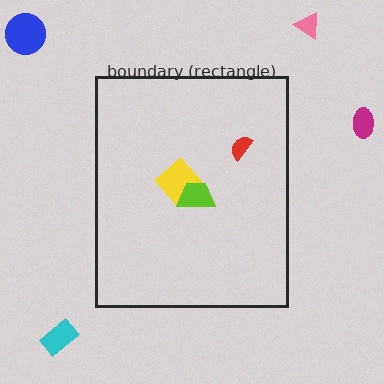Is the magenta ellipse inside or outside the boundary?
Outside.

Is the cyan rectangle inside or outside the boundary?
Outside.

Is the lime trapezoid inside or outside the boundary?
Inside.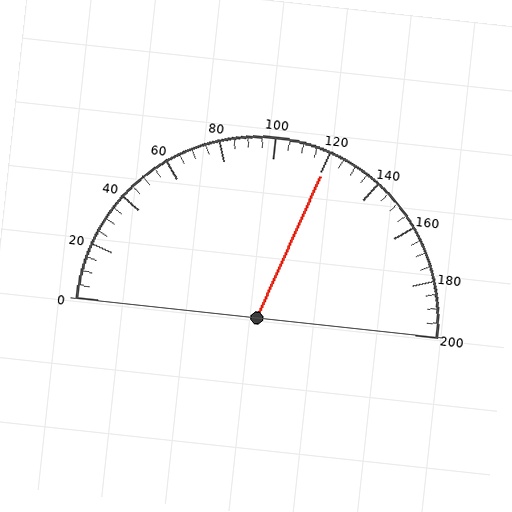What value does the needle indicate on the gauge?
The needle indicates approximately 120.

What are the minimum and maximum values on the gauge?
The gauge ranges from 0 to 200.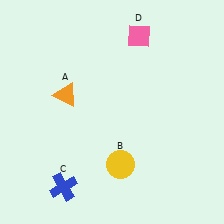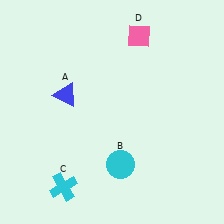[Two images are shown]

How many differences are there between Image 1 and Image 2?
There are 3 differences between the two images.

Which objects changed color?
A changed from orange to blue. B changed from yellow to cyan. C changed from blue to cyan.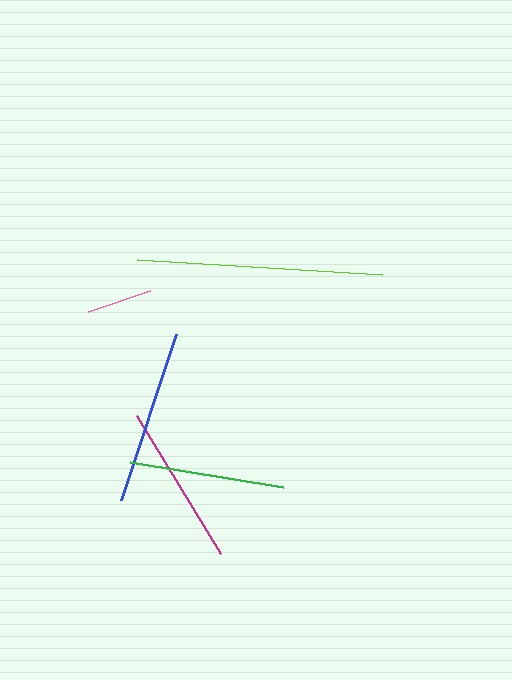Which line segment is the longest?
The lime line is the longest at approximately 246 pixels.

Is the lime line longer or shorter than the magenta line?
The lime line is longer than the magenta line.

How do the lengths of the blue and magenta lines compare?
The blue and magenta lines are approximately the same length.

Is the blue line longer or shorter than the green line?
The blue line is longer than the green line.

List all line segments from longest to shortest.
From longest to shortest: lime, blue, magenta, green, pink.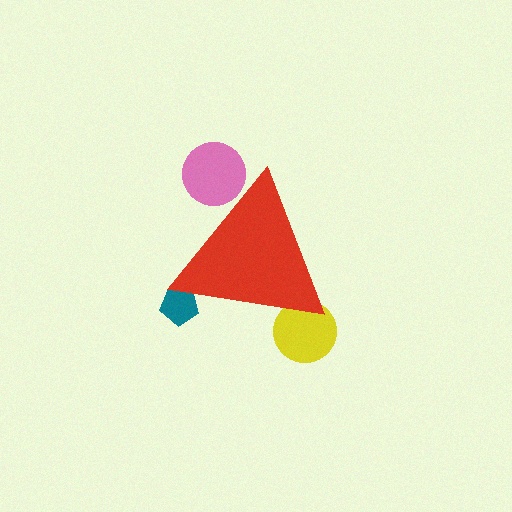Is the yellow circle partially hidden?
Yes, the yellow circle is partially hidden behind the red triangle.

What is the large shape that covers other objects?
A red triangle.